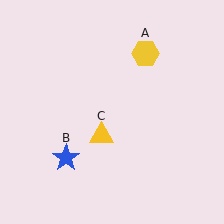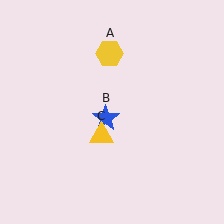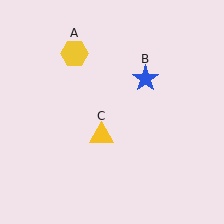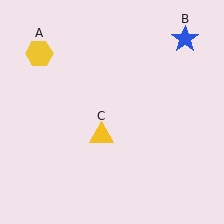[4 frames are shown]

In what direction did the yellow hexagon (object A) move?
The yellow hexagon (object A) moved left.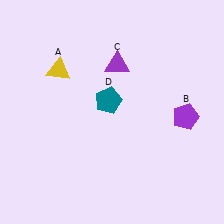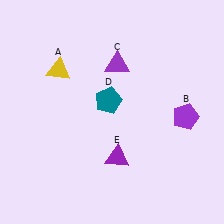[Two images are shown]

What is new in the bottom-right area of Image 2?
A purple triangle (E) was added in the bottom-right area of Image 2.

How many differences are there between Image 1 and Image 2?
There is 1 difference between the two images.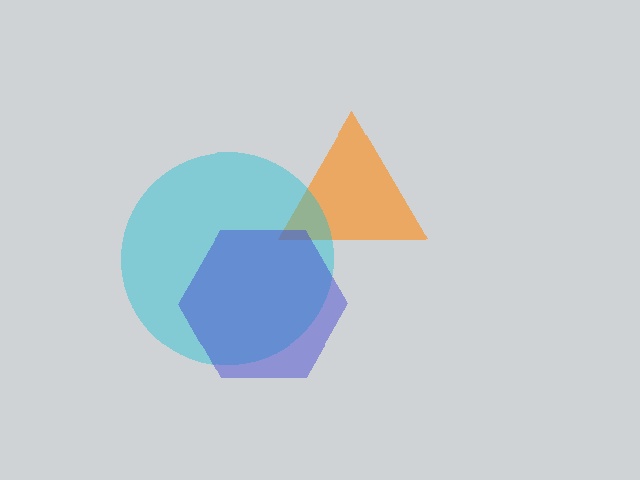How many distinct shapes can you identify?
There are 3 distinct shapes: an orange triangle, a cyan circle, a blue hexagon.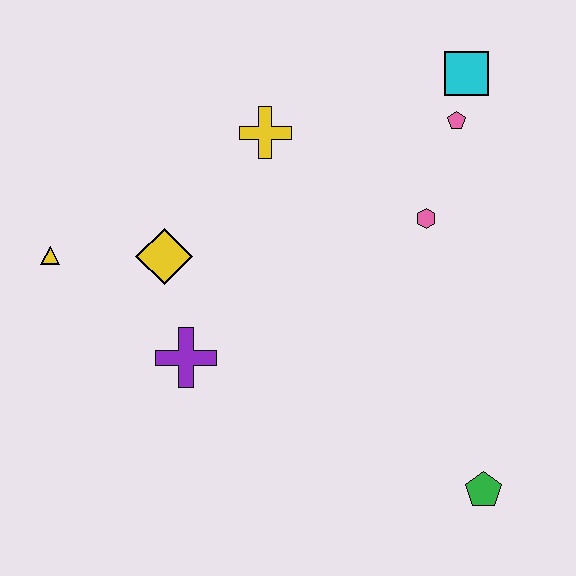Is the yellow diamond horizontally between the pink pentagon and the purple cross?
No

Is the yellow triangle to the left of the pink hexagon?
Yes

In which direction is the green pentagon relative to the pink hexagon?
The green pentagon is below the pink hexagon.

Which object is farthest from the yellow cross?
The green pentagon is farthest from the yellow cross.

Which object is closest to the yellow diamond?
The purple cross is closest to the yellow diamond.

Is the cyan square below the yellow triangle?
No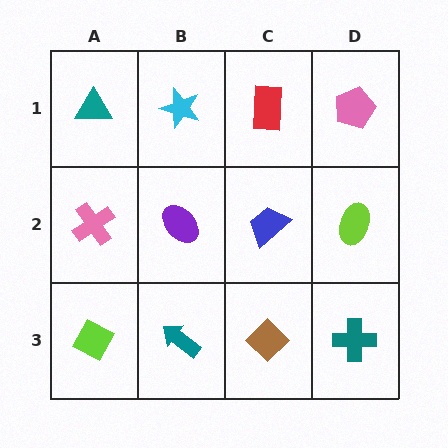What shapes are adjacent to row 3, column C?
A blue trapezoid (row 2, column C), a teal arrow (row 3, column B), a teal cross (row 3, column D).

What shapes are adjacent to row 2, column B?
A cyan star (row 1, column B), a teal arrow (row 3, column B), a pink cross (row 2, column A), a blue trapezoid (row 2, column C).